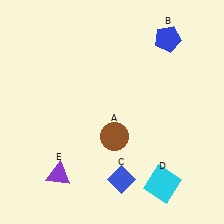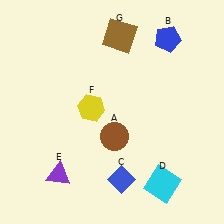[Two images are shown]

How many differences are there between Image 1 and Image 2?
There are 2 differences between the two images.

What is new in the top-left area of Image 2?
A yellow hexagon (F) was added in the top-left area of Image 2.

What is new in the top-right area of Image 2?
A brown square (G) was added in the top-right area of Image 2.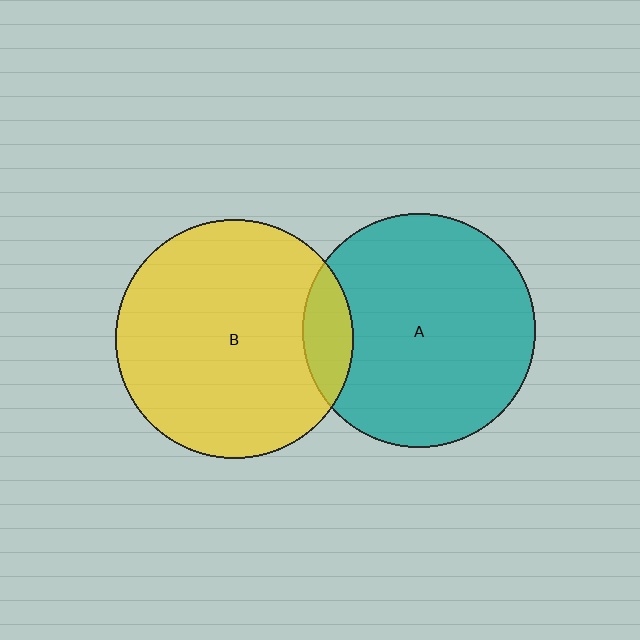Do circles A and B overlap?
Yes.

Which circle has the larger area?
Circle B (yellow).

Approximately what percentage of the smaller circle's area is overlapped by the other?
Approximately 10%.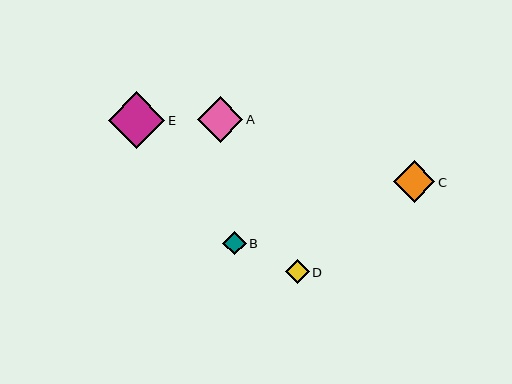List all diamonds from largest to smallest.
From largest to smallest: E, A, C, D, B.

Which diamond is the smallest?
Diamond B is the smallest with a size of approximately 23 pixels.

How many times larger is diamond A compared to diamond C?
Diamond A is approximately 1.1 times the size of diamond C.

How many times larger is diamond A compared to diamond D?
Diamond A is approximately 1.9 times the size of diamond D.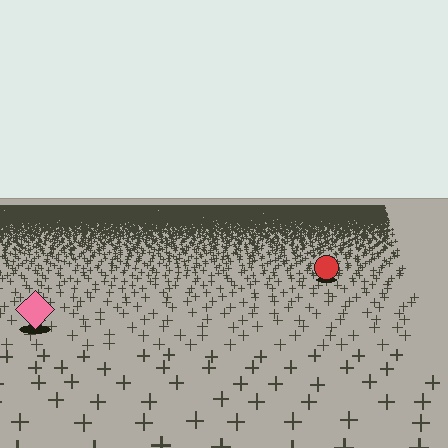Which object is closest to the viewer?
The pink diamond is closest. The texture marks near it are larger and more spread out.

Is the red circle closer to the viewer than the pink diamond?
No. The pink diamond is closer — you can tell from the texture gradient: the ground texture is coarser near it.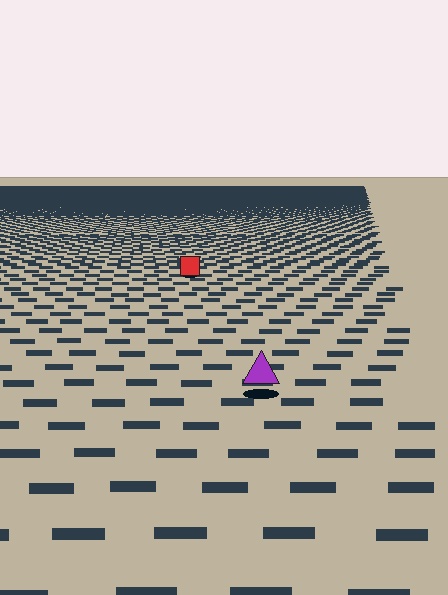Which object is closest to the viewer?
The purple triangle is closest. The texture marks near it are larger and more spread out.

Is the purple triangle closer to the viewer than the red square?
Yes. The purple triangle is closer — you can tell from the texture gradient: the ground texture is coarser near it.